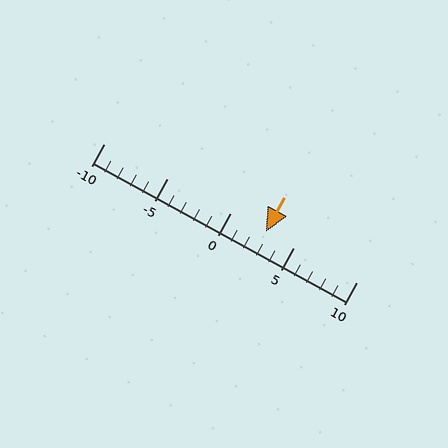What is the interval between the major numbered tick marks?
The major tick marks are spaced 5 units apart.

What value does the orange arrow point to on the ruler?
The orange arrow points to approximately 3.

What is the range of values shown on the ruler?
The ruler shows values from -10 to 10.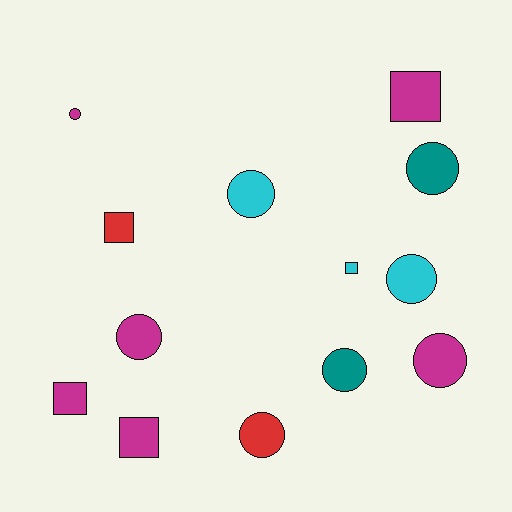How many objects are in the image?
There are 13 objects.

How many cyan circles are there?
There are 2 cyan circles.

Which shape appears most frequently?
Circle, with 8 objects.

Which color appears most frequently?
Magenta, with 6 objects.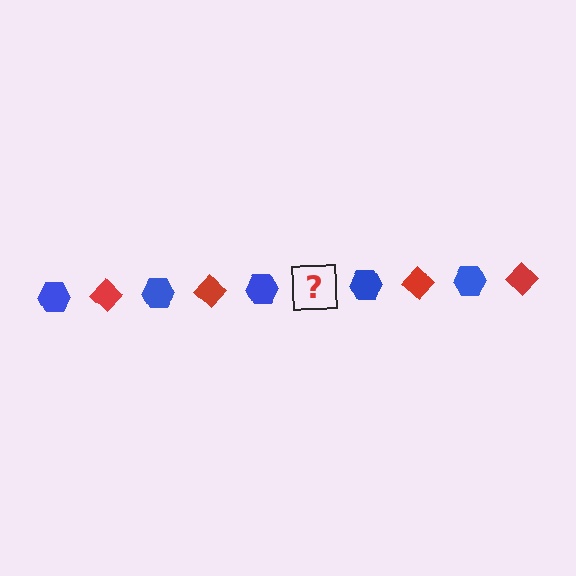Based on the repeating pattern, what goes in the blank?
The blank should be a red diamond.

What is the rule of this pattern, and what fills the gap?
The rule is that the pattern alternates between blue hexagon and red diamond. The gap should be filled with a red diamond.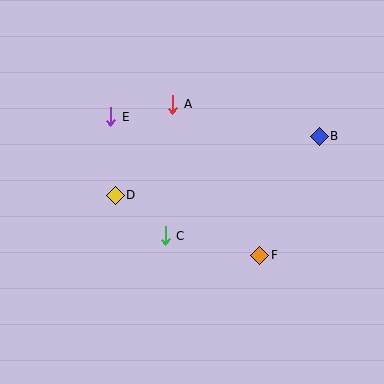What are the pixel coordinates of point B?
Point B is at (319, 136).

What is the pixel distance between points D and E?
The distance between D and E is 79 pixels.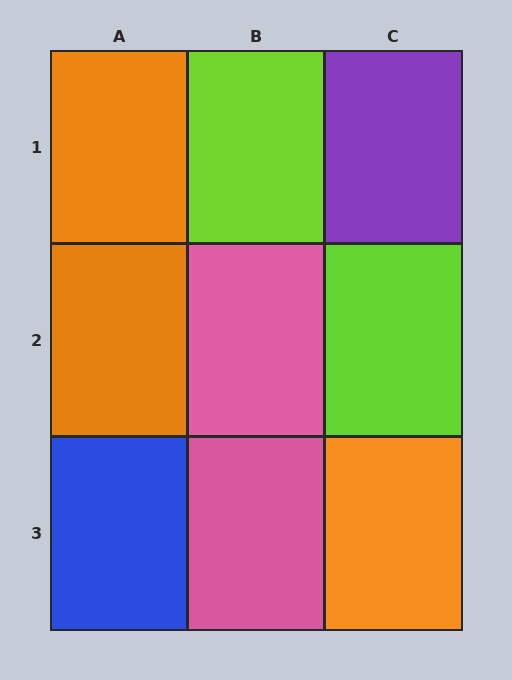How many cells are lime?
2 cells are lime.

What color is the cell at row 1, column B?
Lime.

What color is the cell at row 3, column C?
Orange.